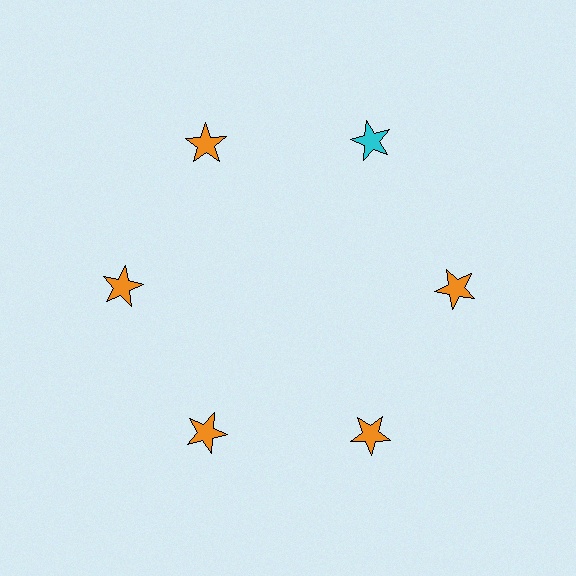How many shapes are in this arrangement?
There are 6 shapes arranged in a ring pattern.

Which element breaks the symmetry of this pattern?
The cyan star at roughly the 1 o'clock position breaks the symmetry. All other shapes are orange stars.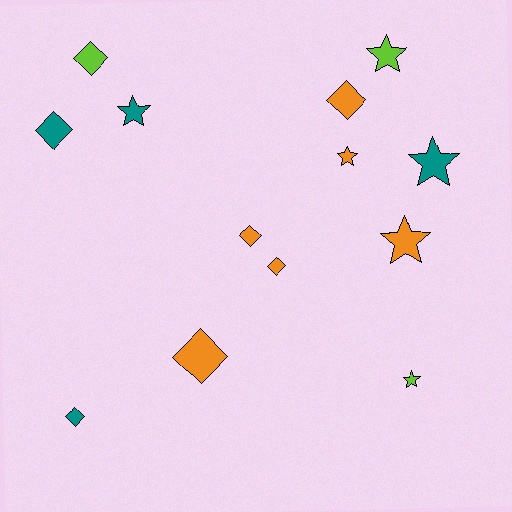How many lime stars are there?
There are 2 lime stars.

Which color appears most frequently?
Orange, with 6 objects.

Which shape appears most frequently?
Diamond, with 7 objects.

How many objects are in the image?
There are 13 objects.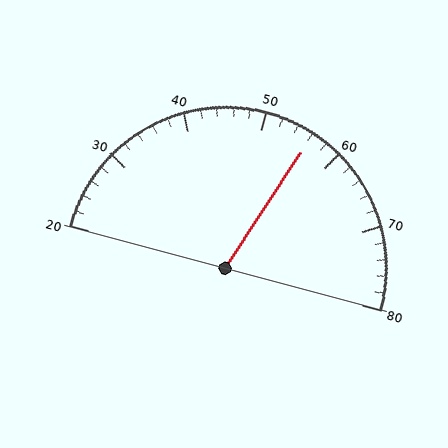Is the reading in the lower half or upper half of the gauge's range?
The reading is in the upper half of the range (20 to 80).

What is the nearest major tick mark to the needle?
The nearest major tick mark is 60.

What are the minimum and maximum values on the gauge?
The gauge ranges from 20 to 80.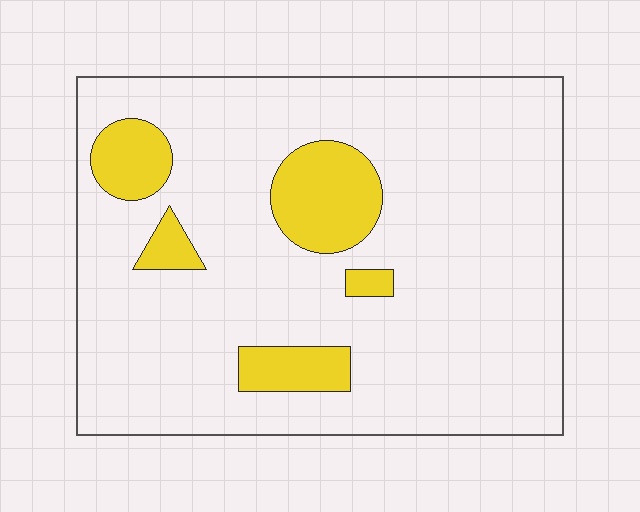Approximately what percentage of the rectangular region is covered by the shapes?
Approximately 15%.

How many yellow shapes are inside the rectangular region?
5.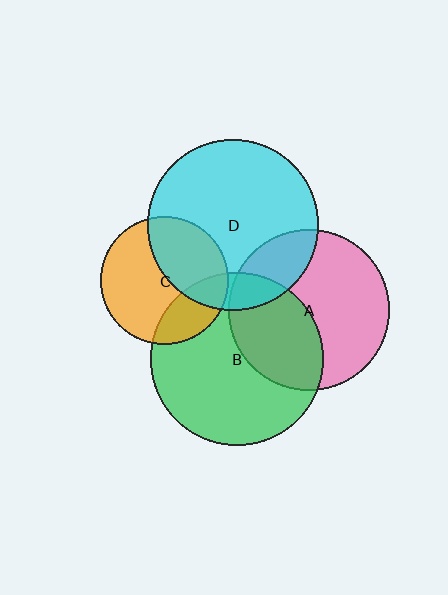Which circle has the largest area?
Circle B (green).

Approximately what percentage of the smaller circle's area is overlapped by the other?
Approximately 25%.